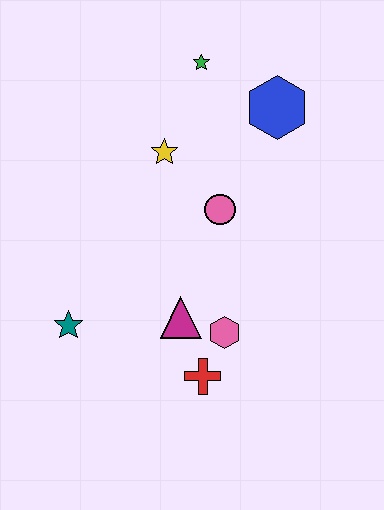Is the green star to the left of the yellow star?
No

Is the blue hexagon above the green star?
No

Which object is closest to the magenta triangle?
The pink hexagon is closest to the magenta triangle.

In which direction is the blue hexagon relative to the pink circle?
The blue hexagon is above the pink circle.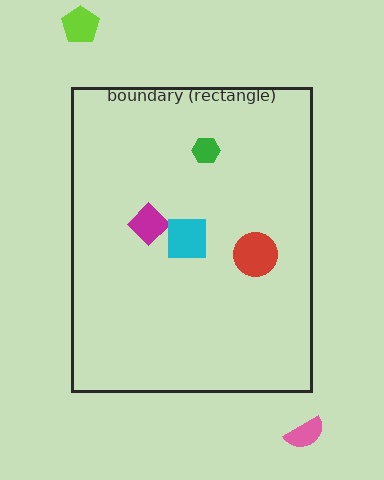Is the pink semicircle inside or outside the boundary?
Outside.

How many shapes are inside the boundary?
4 inside, 2 outside.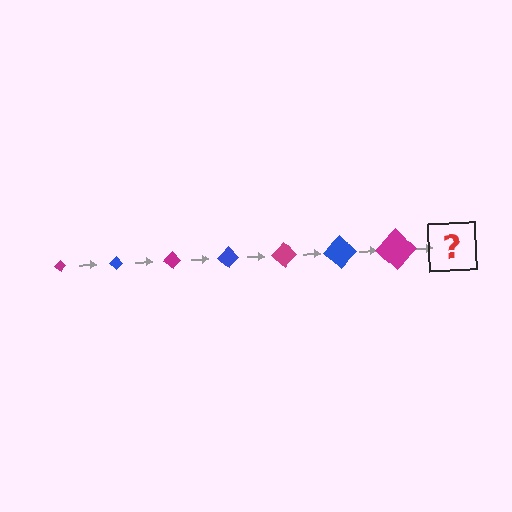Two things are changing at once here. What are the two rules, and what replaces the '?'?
The two rules are that the diamond grows larger each step and the color cycles through magenta and blue. The '?' should be a blue diamond, larger than the previous one.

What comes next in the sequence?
The next element should be a blue diamond, larger than the previous one.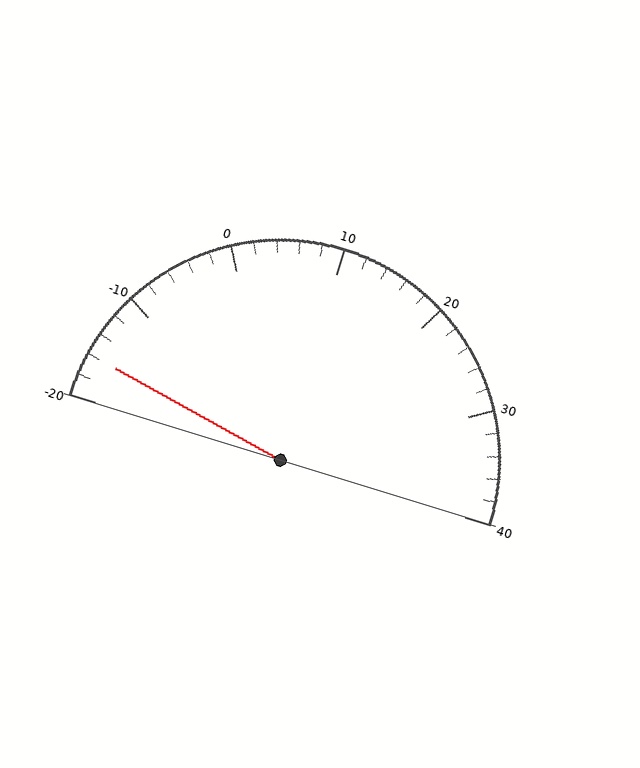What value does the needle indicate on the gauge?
The needle indicates approximately -16.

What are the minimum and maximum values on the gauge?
The gauge ranges from -20 to 40.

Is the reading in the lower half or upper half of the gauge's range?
The reading is in the lower half of the range (-20 to 40).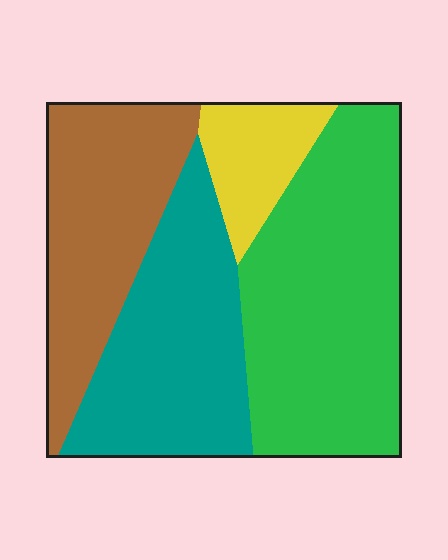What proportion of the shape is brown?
Brown takes up about one quarter (1/4) of the shape.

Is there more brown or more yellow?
Brown.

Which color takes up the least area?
Yellow, at roughly 10%.